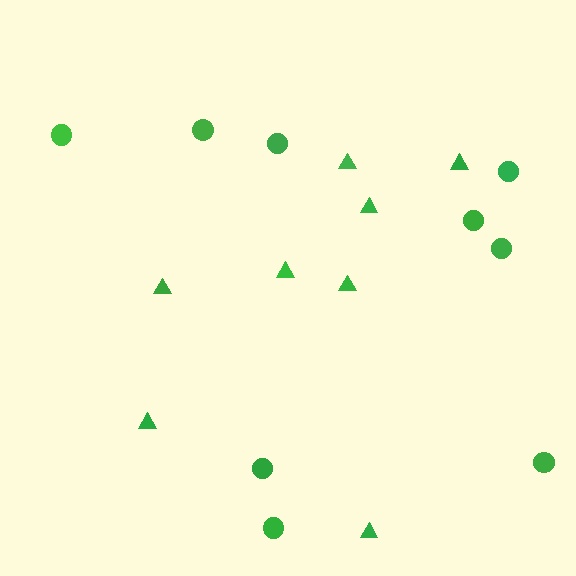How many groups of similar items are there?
There are 2 groups: one group of triangles (8) and one group of circles (9).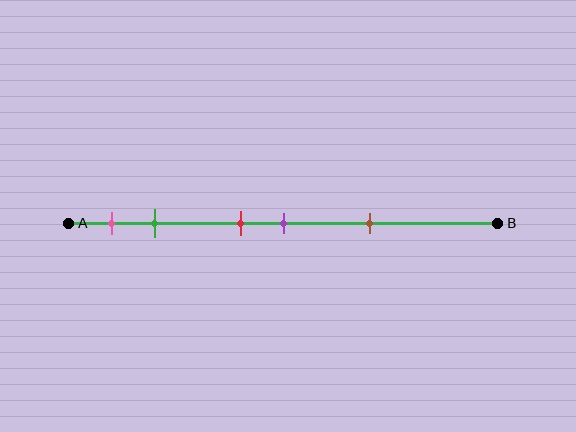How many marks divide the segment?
There are 5 marks dividing the segment.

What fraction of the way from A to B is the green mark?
The green mark is approximately 20% (0.2) of the way from A to B.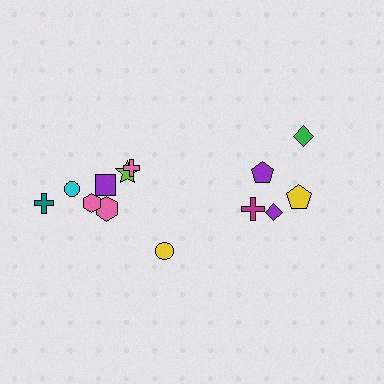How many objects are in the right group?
There are 5 objects.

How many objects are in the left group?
There are 8 objects.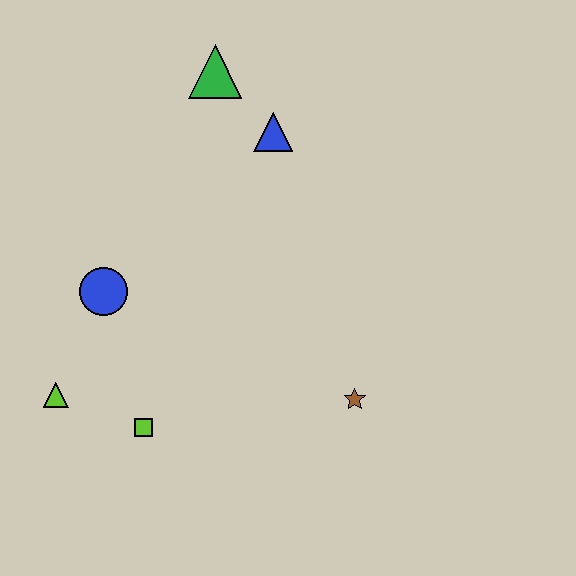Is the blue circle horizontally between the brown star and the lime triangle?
Yes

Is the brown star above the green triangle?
No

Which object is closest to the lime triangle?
The lime square is closest to the lime triangle.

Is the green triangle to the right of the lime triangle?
Yes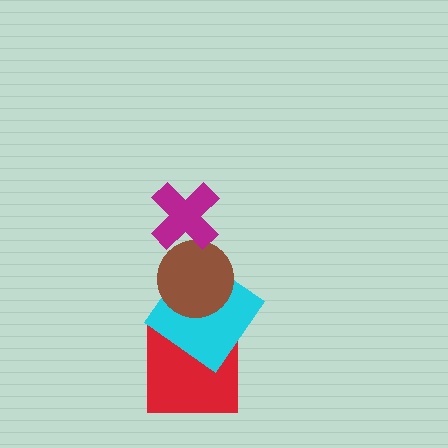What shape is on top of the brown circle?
The magenta cross is on top of the brown circle.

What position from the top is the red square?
The red square is 4th from the top.